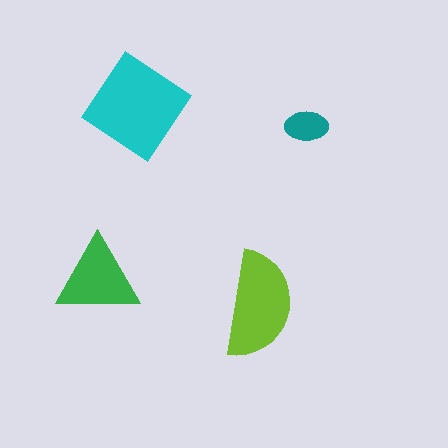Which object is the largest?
The cyan diamond.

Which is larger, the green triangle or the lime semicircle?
The lime semicircle.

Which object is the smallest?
The teal ellipse.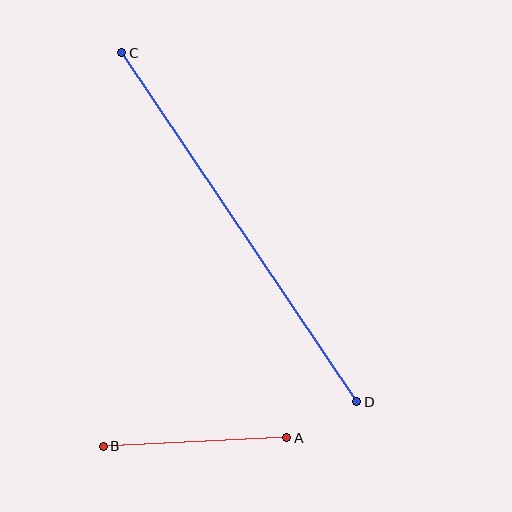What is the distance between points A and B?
The distance is approximately 183 pixels.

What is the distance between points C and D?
The distance is approximately 421 pixels.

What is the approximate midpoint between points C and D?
The midpoint is at approximately (239, 227) pixels.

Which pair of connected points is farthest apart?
Points C and D are farthest apart.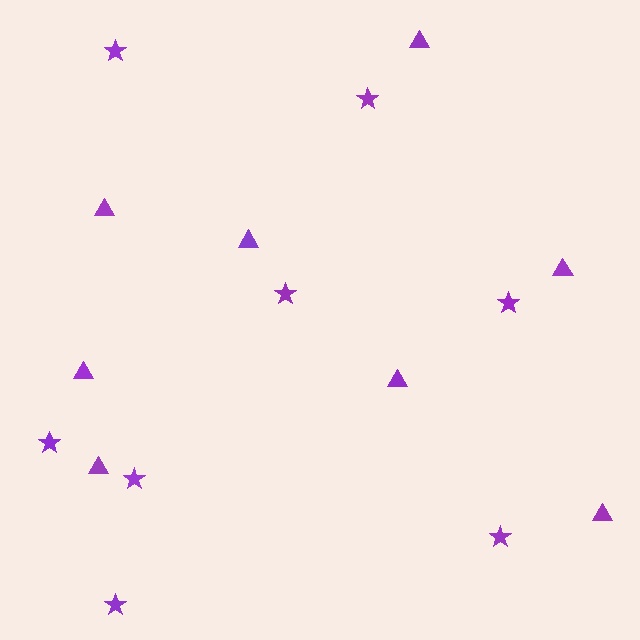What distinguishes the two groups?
There are 2 groups: one group of triangles (8) and one group of stars (8).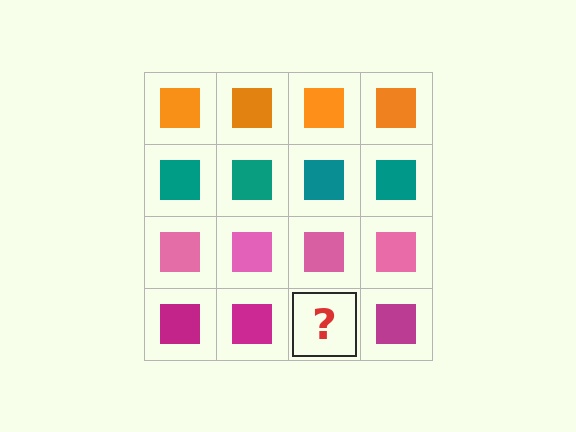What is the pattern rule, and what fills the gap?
The rule is that each row has a consistent color. The gap should be filled with a magenta square.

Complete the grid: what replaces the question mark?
The question mark should be replaced with a magenta square.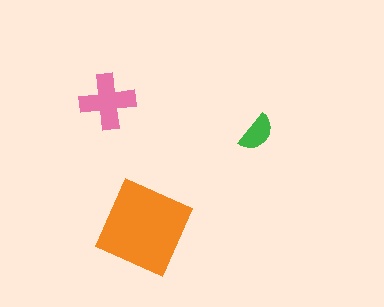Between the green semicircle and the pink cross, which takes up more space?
The pink cross.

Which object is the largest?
The orange diamond.